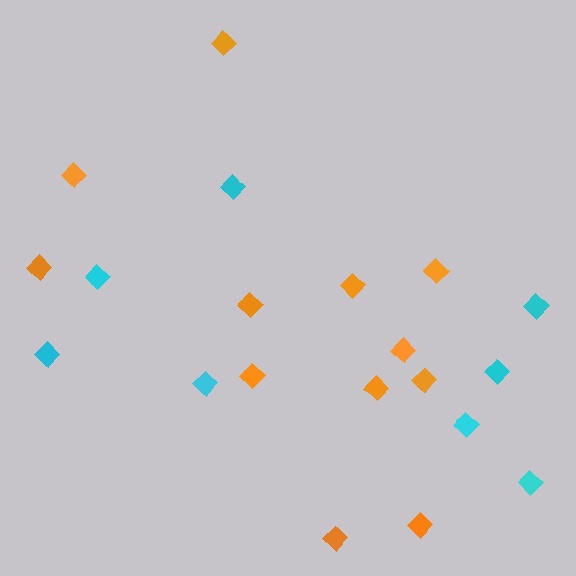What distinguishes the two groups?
There are 2 groups: one group of cyan diamonds (8) and one group of orange diamonds (12).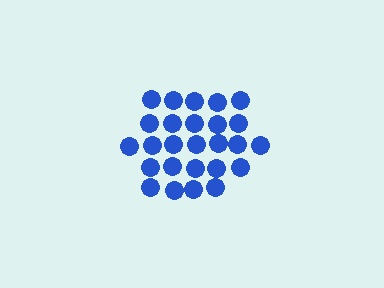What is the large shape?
The large shape is a hexagon.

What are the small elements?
The small elements are circles.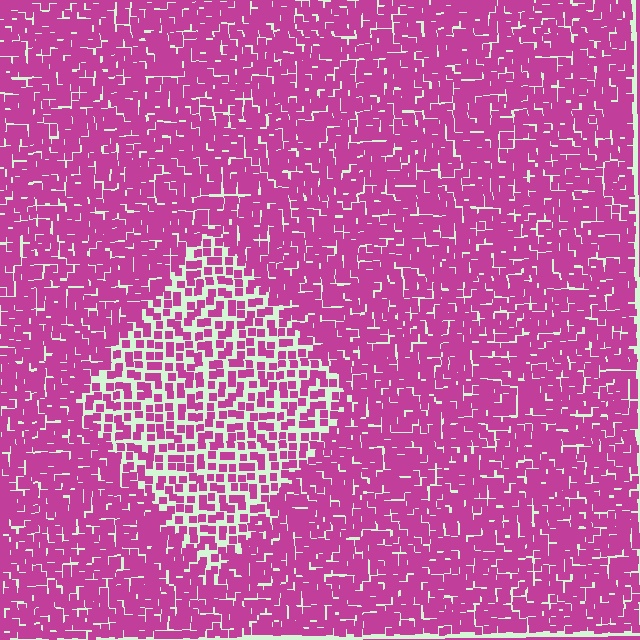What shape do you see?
I see a diamond.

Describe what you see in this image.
The image contains small magenta elements arranged at two different densities. A diamond-shaped region is visible where the elements are less densely packed than the surrounding area.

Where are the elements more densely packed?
The elements are more densely packed outside the diamond boundary.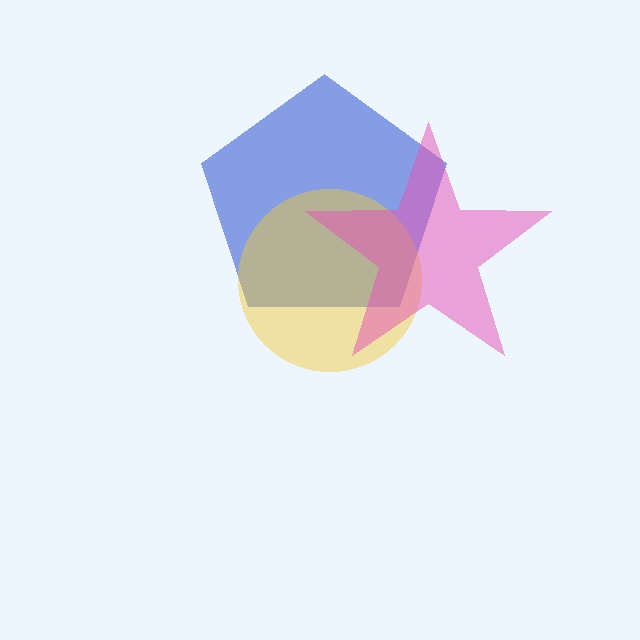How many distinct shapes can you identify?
There are 3 distinct shapes: a blue pentagon, a yellow circle, a pink star.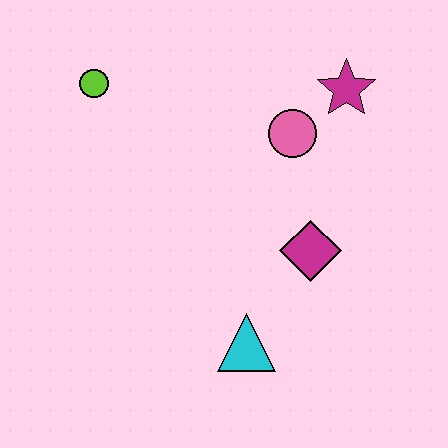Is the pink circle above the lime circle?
No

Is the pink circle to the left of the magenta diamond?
Yes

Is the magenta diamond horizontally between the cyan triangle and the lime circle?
No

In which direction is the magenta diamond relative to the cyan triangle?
The magenta diamond is above the cyan triangle.